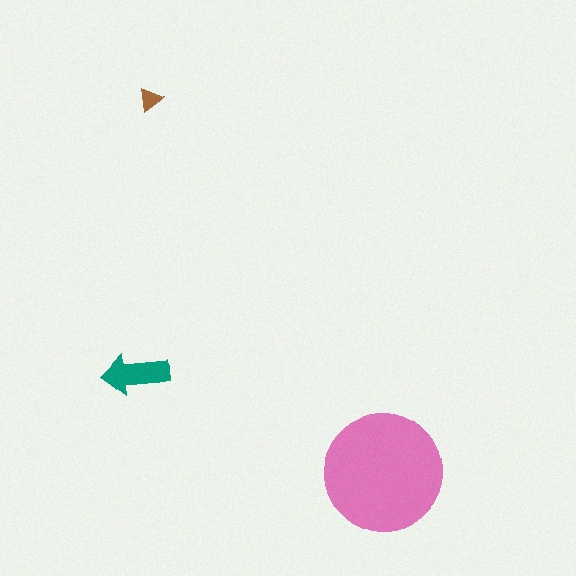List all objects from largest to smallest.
The pink circle, the teal arrow, the brown triangle.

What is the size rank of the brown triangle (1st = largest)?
3rd.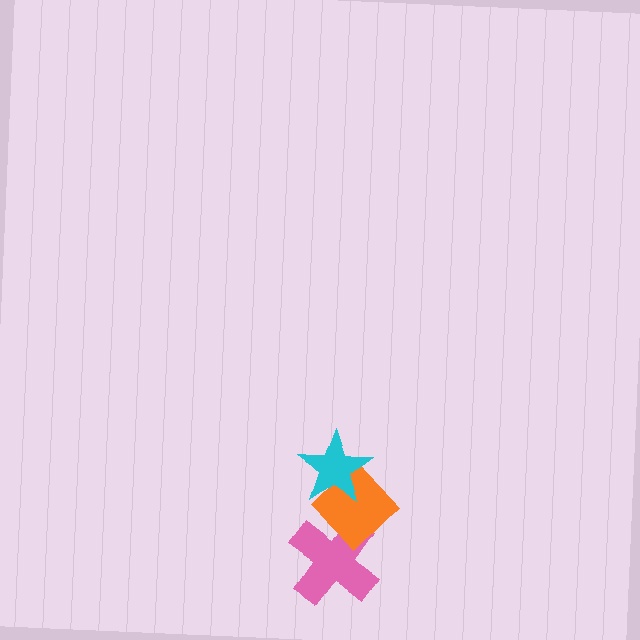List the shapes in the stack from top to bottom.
From top to bottom: the cyan star, the orange diamond, the pink cross.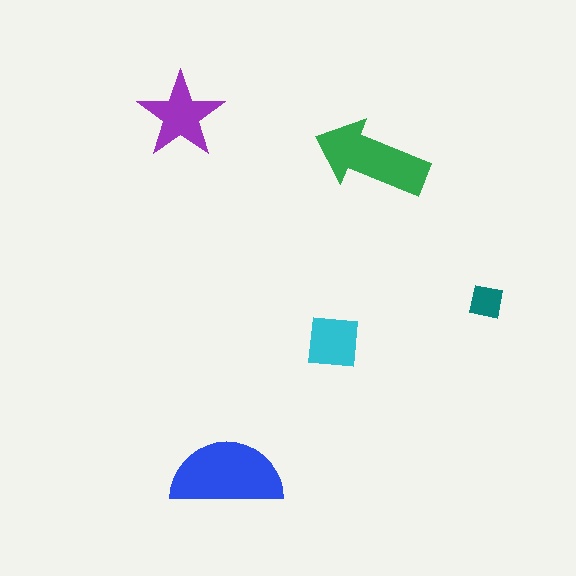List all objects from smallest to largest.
The teal square, the cyan square, the purple star, the green arrow, the blue semicircle.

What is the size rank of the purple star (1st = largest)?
3rd.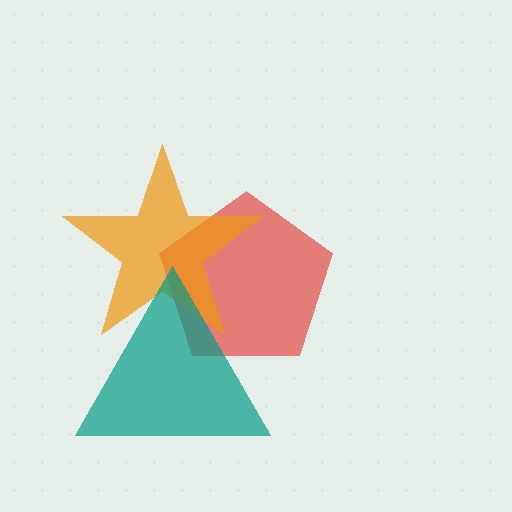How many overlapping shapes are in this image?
There are 3 overlapping shapes in the image.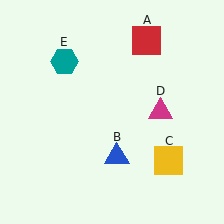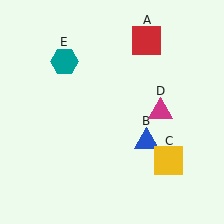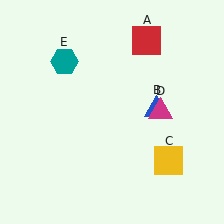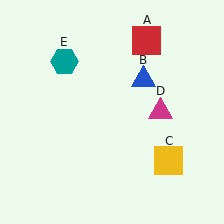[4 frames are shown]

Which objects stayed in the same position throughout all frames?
Red square (object A) and yellow square (object C) and magenta triangle (object D) and teal hexagon (object E) remained stationary.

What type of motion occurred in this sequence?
The blue triangle (object B) rotated counterclockwise around the center of the scene.